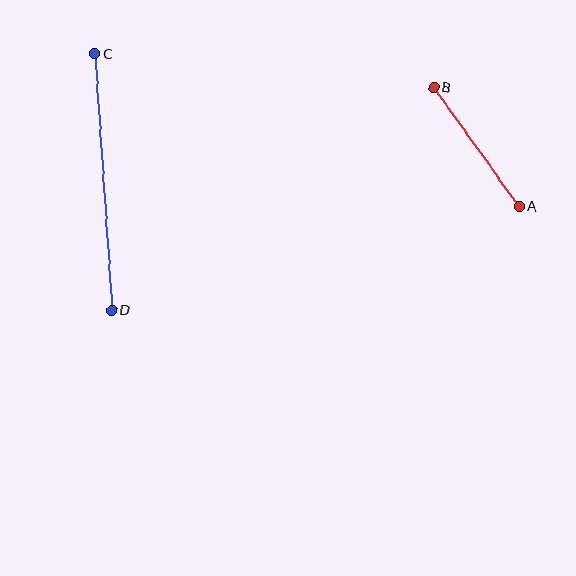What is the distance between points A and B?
The distance is approximately 146 pixels.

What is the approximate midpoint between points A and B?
The midpoint is at approximately (476, 147) pixels.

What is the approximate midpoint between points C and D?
The midpoint is at approximately (104, 182) pixels.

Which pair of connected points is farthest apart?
Points C and D are farthest apart.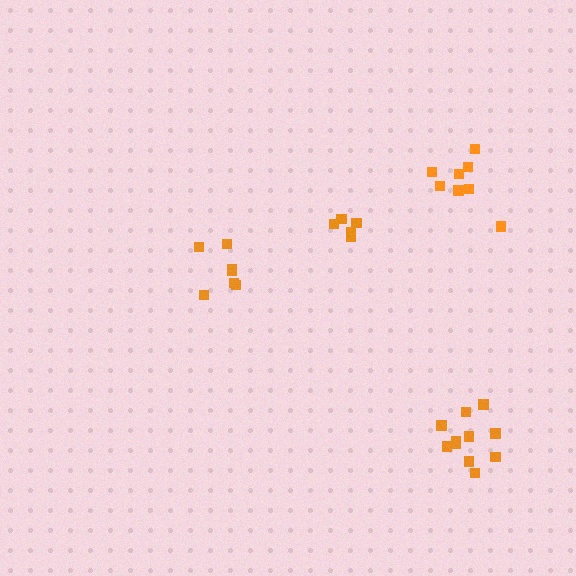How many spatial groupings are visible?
There are 4 spatial groupings.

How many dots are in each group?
Group 1: 7 dots, Group 2: 8 dots, Group 3: 5 dots, Group 4: 11 dots (31 total).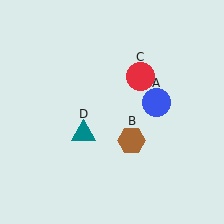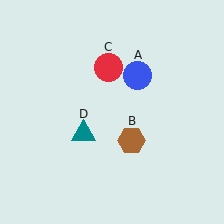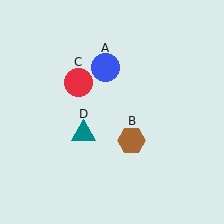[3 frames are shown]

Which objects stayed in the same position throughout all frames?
Brown hexagon (object B) and teal triangle (object D) remained stationary.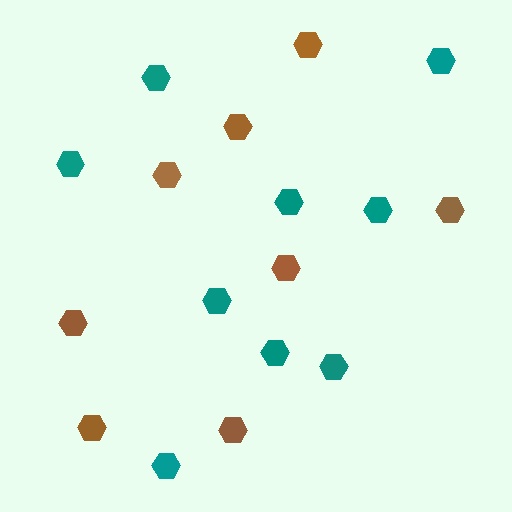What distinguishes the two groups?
There are 2 groups: one group of teal hexagons (9) and one group of brown hexagons (8).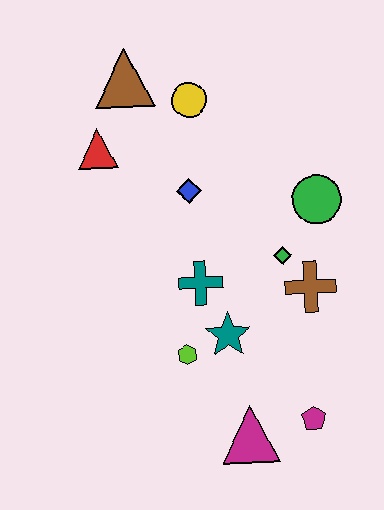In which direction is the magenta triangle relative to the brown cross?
The magenta triangle is below the brown cross.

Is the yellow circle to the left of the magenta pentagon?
Yes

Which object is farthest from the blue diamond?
The magenta pentagon is farthest from the blue diamond.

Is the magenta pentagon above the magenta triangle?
Yes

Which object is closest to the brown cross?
The green diamond is closest to the brown cross.